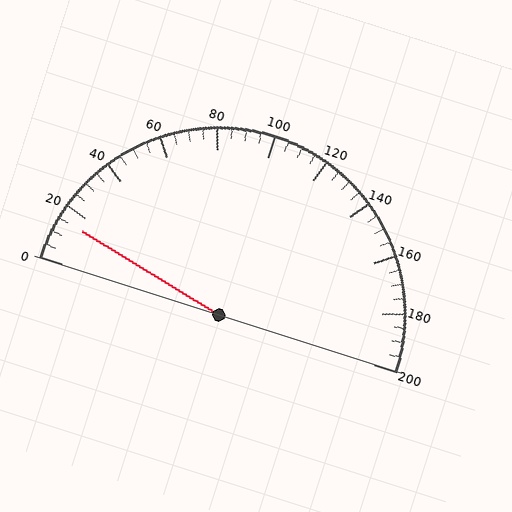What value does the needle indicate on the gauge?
The needle indicates approximately 15.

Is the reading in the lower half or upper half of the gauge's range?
The reading is in the lower half of the range (0 to 200).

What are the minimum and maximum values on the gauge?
The gauge ranges from 0 to 200.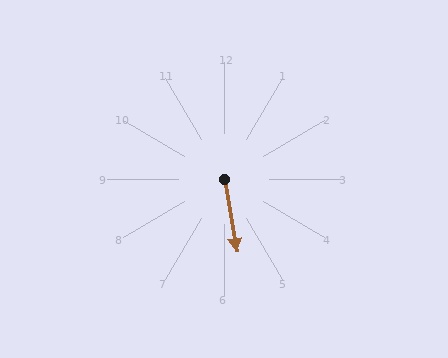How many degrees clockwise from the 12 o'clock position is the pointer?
Approximately 170 degrees.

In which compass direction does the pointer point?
South.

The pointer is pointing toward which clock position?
Roughly 6 o'clock.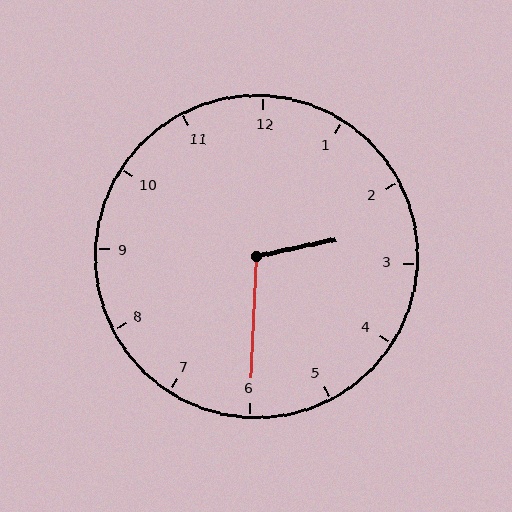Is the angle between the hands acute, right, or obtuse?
It is obtuse.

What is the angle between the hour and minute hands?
Approximately 105 degrees.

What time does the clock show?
2:30.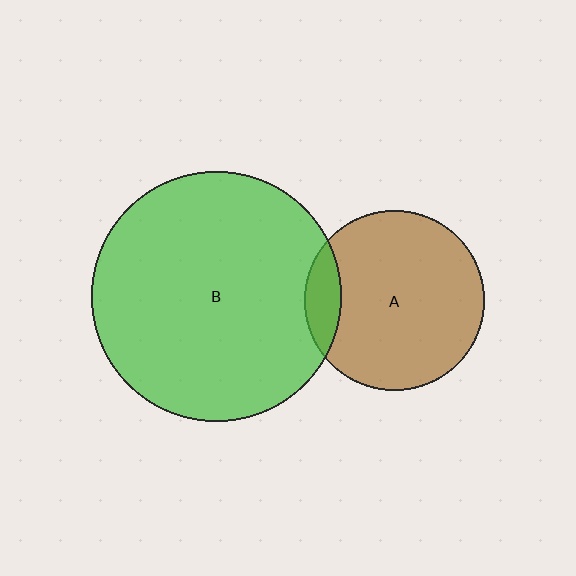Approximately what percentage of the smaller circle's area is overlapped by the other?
Approximately 10%.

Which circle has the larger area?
Circle B (green).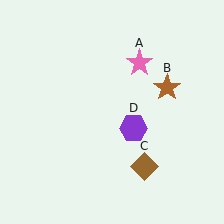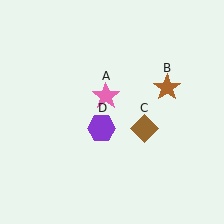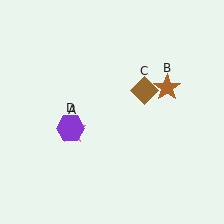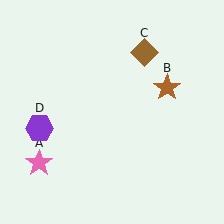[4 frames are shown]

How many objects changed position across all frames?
3 objects changed position: pink star (object A), brown diamond (object C), purple hexagon (object D).